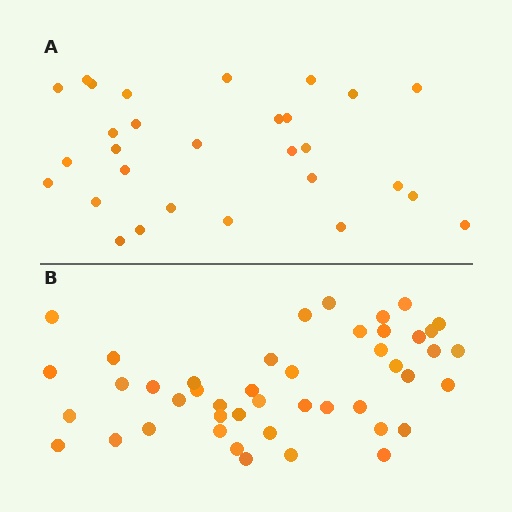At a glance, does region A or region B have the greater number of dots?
Region B (the bottom region) has more dots.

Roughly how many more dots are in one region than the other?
Region B has approximately 15 more dots than region A.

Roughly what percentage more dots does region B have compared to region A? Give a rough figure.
About 55% more.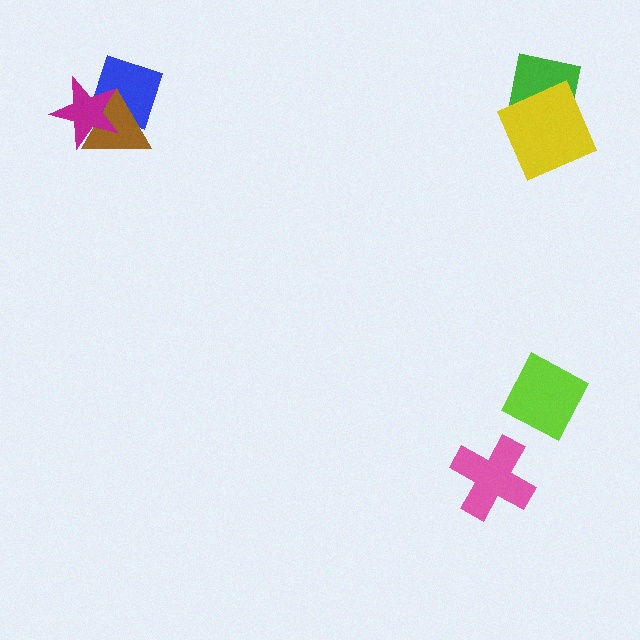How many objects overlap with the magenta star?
2 objects overlap with the magenta star.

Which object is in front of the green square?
The yellow square is in front of the green square.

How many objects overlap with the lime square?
0 objects overlap with the lime square.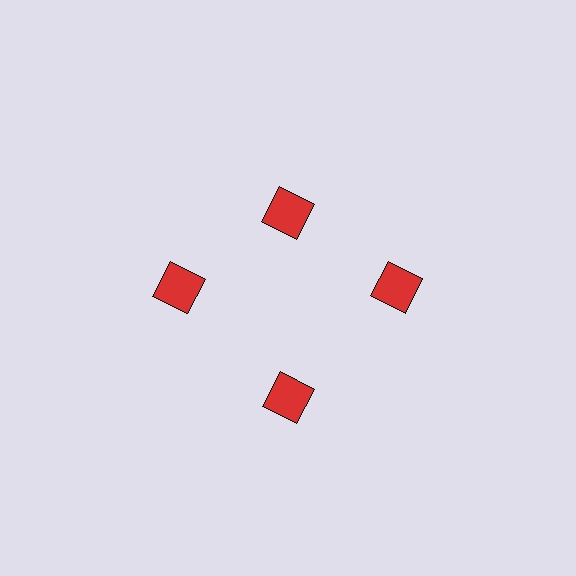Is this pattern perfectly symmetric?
No. The 4 red squares are arranged in a ring, but one element near the 12 o'clock position is pulled inward toward the center, breaking the 4-fold rotational symmetry.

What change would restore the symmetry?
The symmetry would be restored by moving it outward, back onto the ring so that all 4 squares sit at equal angles and equal distance from the center.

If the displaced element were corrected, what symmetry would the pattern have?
It would have 4-fold rotational symmetry — the pattern would map onto itself every 90 degrees.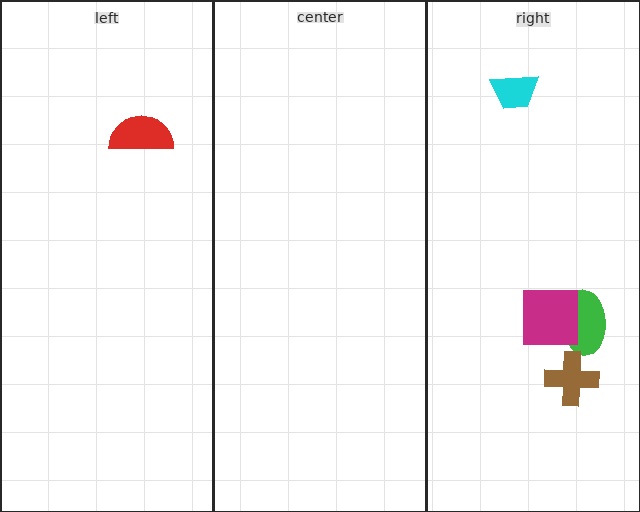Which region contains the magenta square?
The right region.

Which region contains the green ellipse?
The right region.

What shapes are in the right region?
The green ellipse, the brown cross, the magenta square, the cyan trapezoid.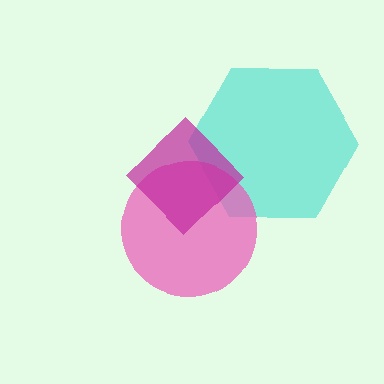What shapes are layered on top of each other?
The layered shapes are: a cyan hexagon, a pink circle, a magenta diamond.